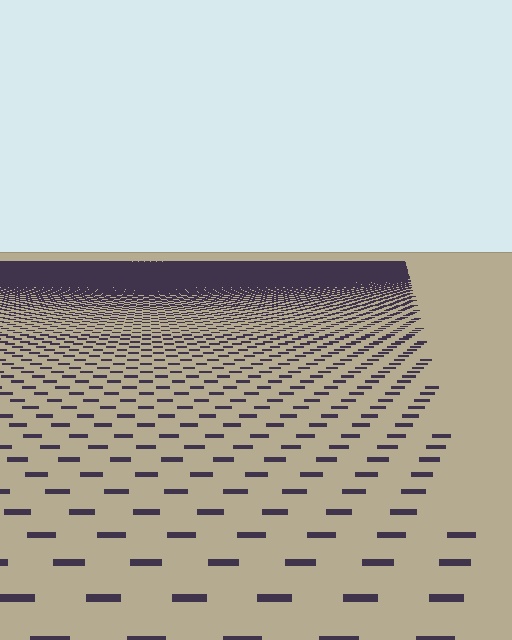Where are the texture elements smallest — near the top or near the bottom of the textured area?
Near the top.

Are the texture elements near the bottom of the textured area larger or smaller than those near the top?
Larger. Near the bottom, elements are closer to the viewer and appear at a bigger on-screen size.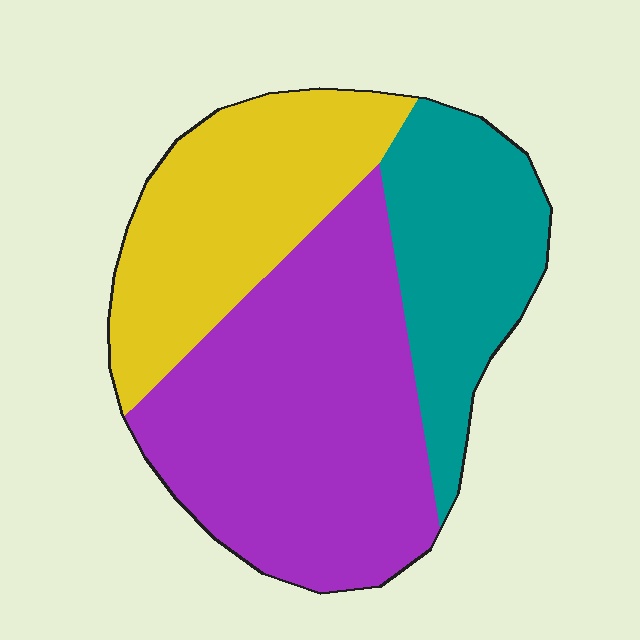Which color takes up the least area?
Teal, at roughly 25%.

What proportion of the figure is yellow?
Yellow covers 29% of the figure.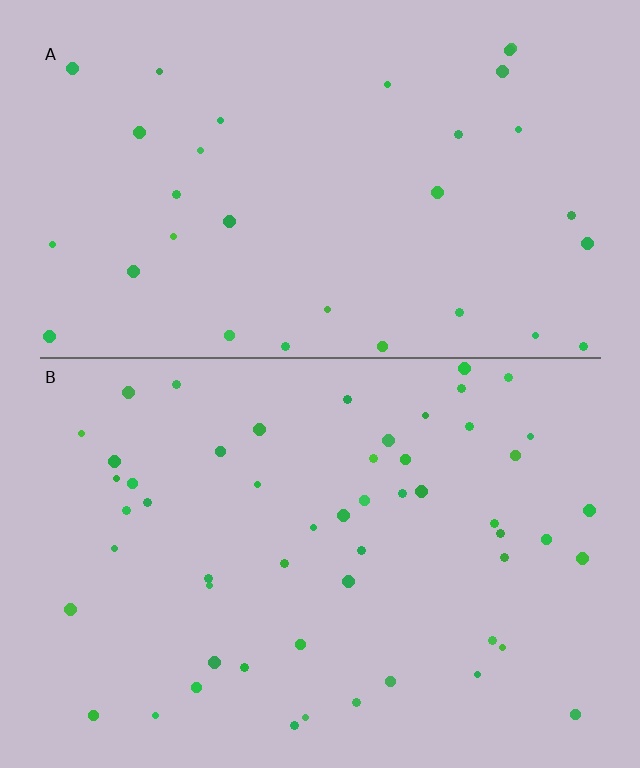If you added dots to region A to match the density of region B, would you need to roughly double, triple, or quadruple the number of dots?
Approximately double.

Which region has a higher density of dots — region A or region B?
B (the bottom).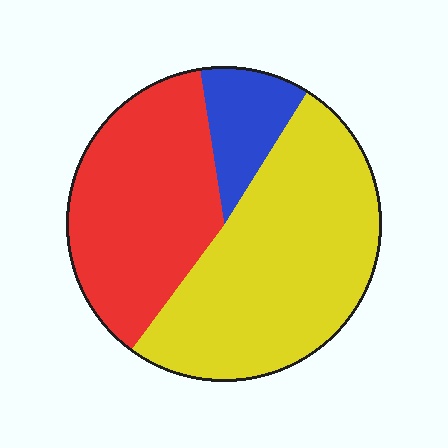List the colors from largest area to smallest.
From largest to smallest: yellow, red, blue.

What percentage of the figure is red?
Red covers around 40% of the figure.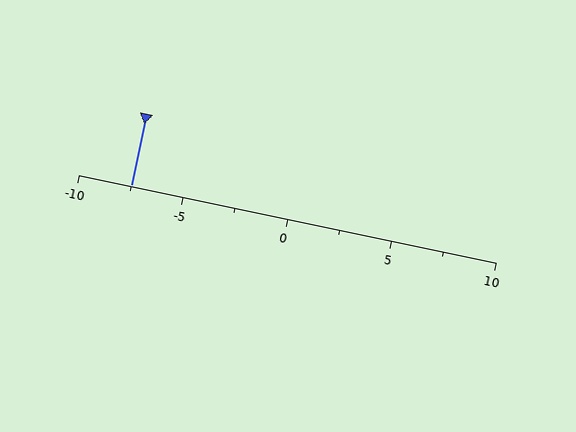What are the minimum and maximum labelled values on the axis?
The axis runs from -10 to 10.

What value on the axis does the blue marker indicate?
The marker indicates approximately -7.5.